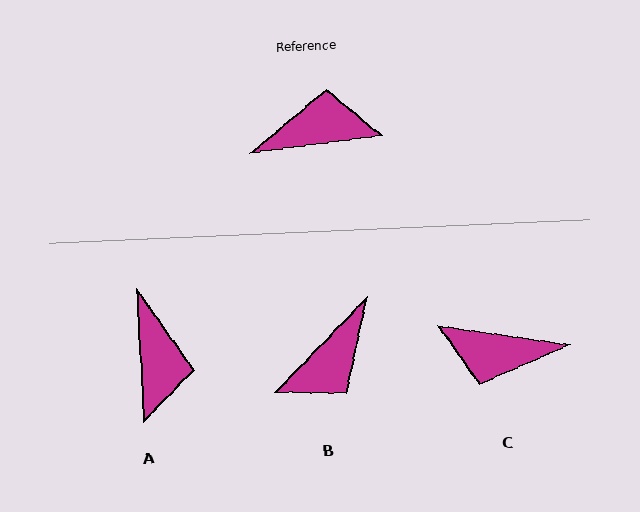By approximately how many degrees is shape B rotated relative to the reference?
Approximately 142 degrees clockwise.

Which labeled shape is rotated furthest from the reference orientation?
C, about 164 degrees away.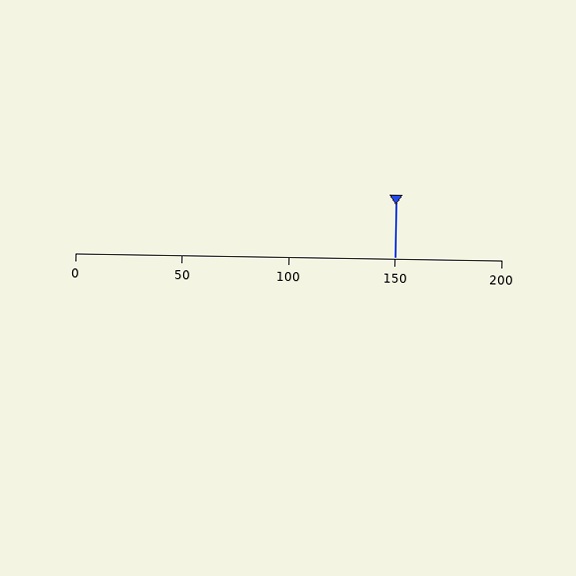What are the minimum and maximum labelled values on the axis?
The axis runs from 0 to 200.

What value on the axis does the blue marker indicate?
The marker indicates approximately 150.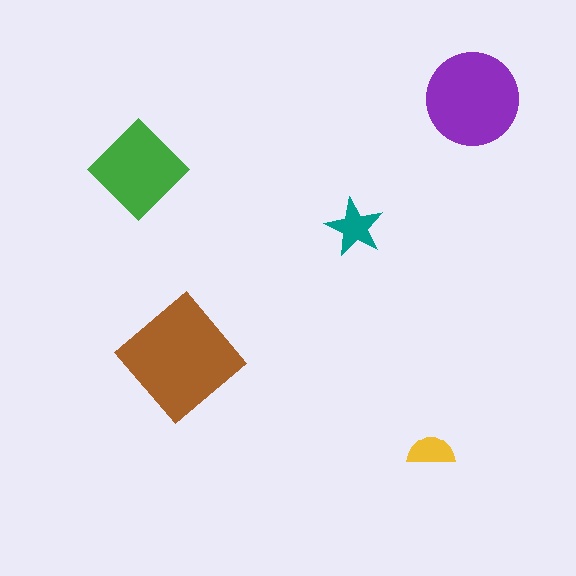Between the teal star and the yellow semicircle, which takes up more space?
The teal star.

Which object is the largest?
The brown diamond.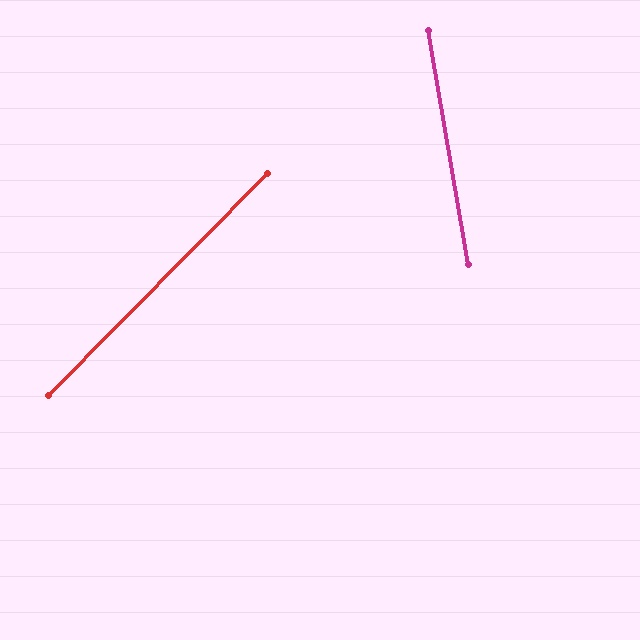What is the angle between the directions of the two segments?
Approximately 54 degrees.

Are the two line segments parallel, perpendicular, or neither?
Neither parallel nor perpendicular — they differ by about 54°.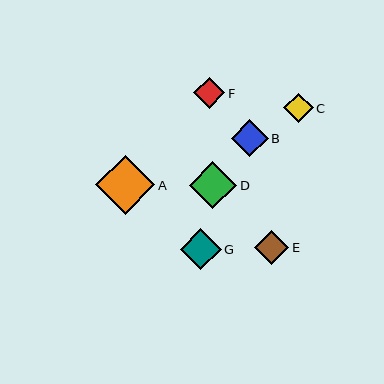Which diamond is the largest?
Diamond A is the largest with a size of approximately 59 pixels.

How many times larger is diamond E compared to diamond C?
Diamond E is approximately 1.2 times the size of diamond C.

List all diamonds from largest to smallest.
From largest to smallest: A, D, G, B, E, F, C.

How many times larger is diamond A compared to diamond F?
Diamond A is approximately 1.9 times the size of diamond F.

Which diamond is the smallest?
Diamond C is the smallest with a size of approximately 29 pixels.